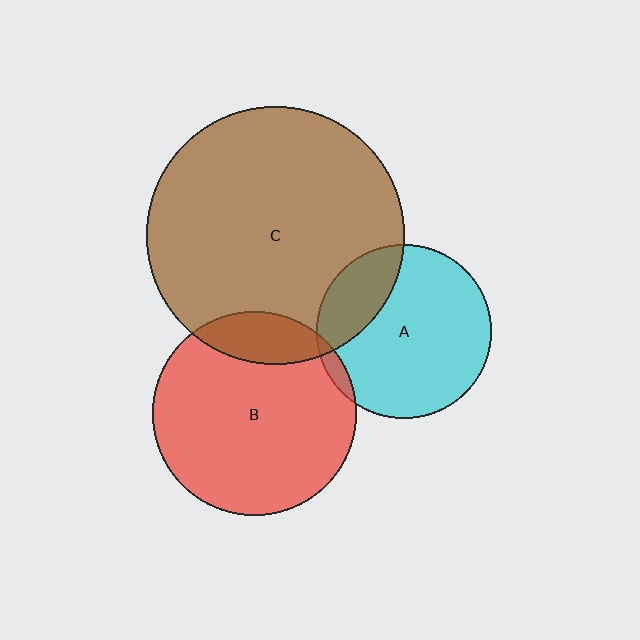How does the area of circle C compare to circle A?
Approximately 2.2 times.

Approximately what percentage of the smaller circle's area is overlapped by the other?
Approximately 25%.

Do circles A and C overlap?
Yes.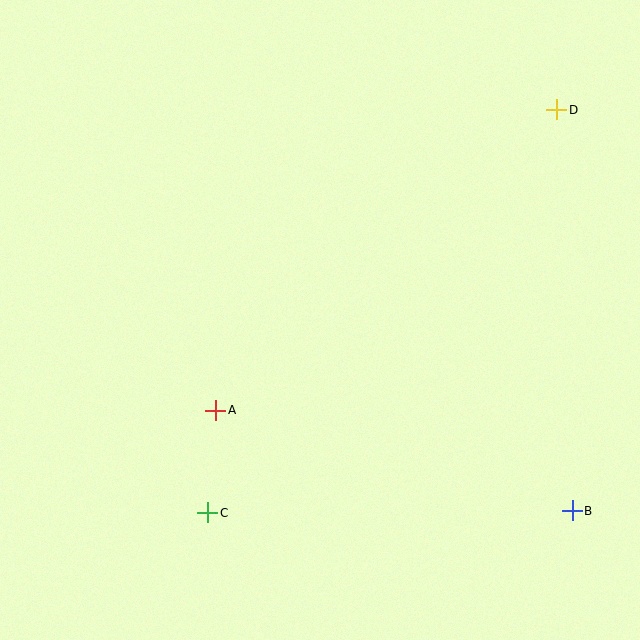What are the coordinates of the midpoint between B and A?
The midpoint between B and A is at (394, 460).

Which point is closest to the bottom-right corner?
Point B is closest to the bottom-right corner.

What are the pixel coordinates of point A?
Point A is at (216, 410).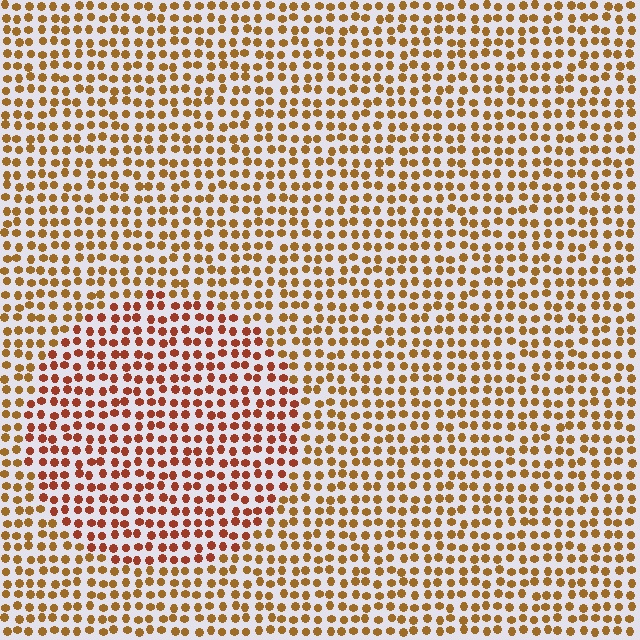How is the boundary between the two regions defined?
The boundary is defined purely by a slight shift in hue (about 26 degrees). Spacing, size, and orientation are identical on both sides.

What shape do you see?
I see a circle.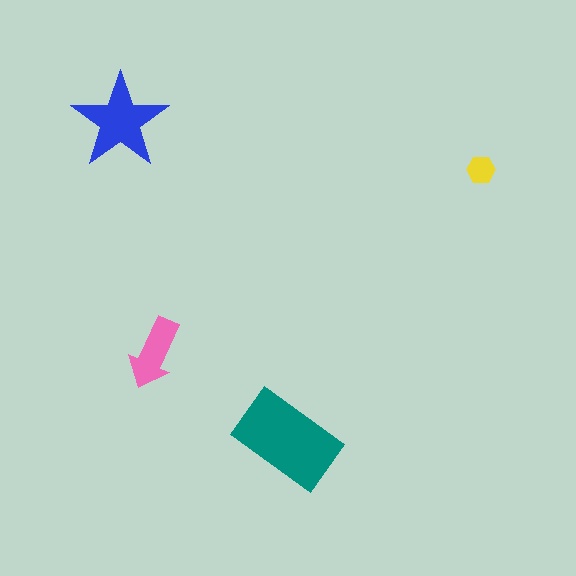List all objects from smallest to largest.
The yellow hexagon, the pink arrow, the blue star, the teal rectangle.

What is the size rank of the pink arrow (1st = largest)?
3rd.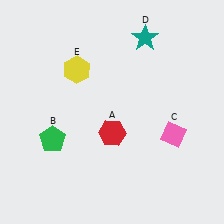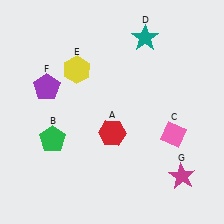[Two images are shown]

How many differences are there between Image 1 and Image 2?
There are 2 differences between the two images.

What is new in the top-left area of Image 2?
A purple pentagon (F) was added in the top-left area of Image 2.